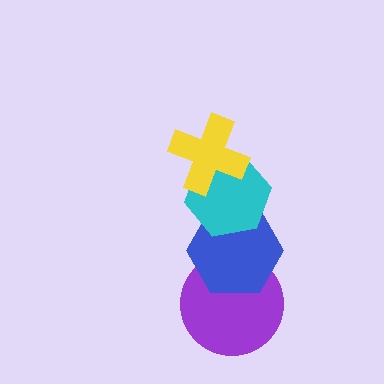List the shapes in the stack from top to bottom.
From top to bottom: the yellow cross, the cyan hexagon, the blue hexagon, the purple circle.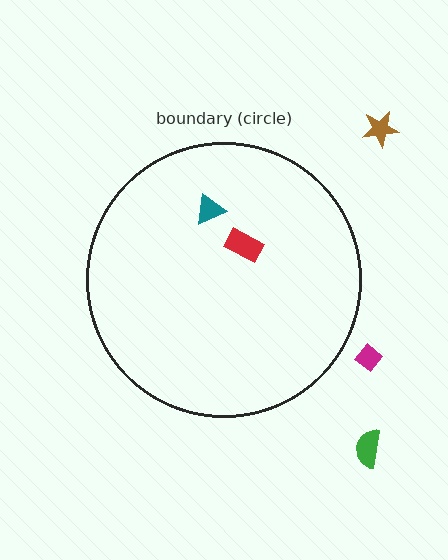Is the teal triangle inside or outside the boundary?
Inside.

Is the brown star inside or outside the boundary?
Outside.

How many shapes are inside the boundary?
2 inside, 3 outside.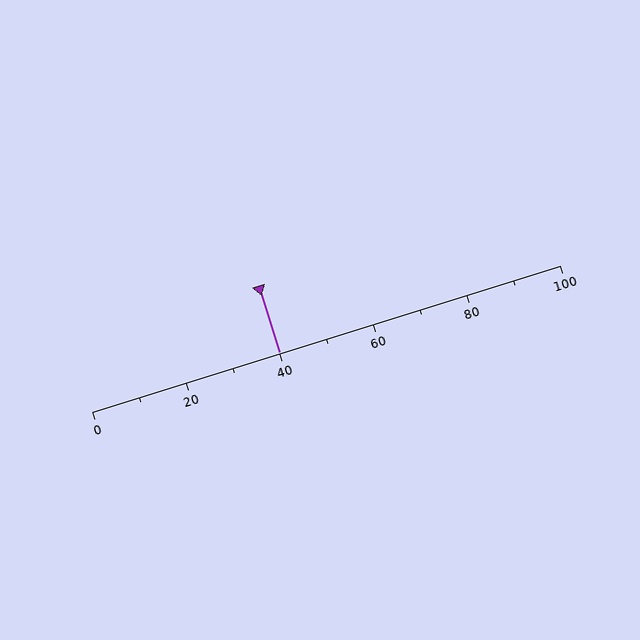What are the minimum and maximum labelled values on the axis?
The axis runs from 0 to 100.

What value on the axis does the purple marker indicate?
The marker indicates approximately 40.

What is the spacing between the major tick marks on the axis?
The major ticks are spaced 20 apart.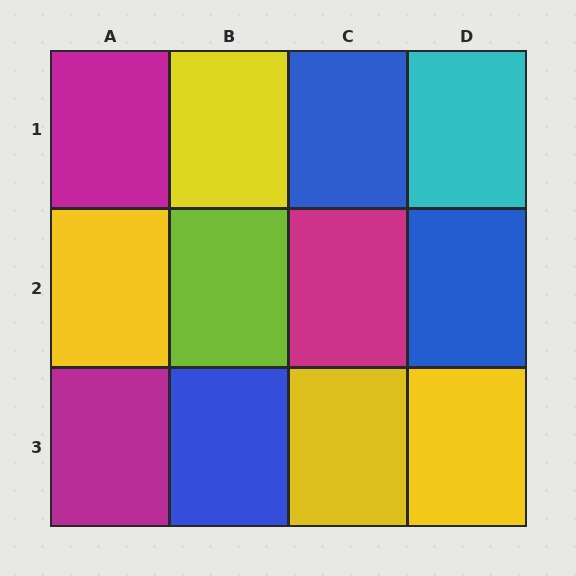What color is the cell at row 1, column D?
Cyan.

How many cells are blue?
3 cells are blue.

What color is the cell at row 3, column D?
Yellow.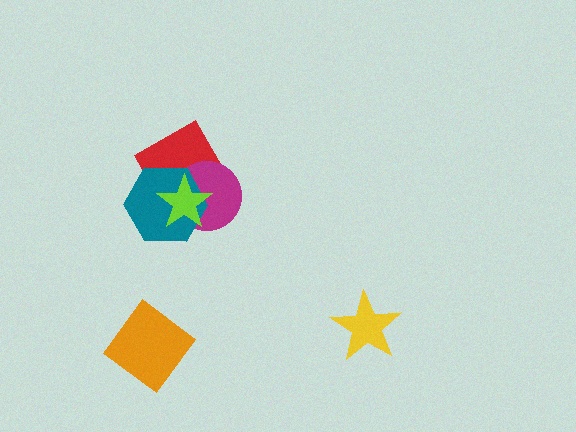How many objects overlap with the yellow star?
0 objects overlap with the yellow star.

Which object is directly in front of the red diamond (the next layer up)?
The magenta circle is directly in front of the red diamond.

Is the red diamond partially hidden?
Yes, it is partially covered by another shape.